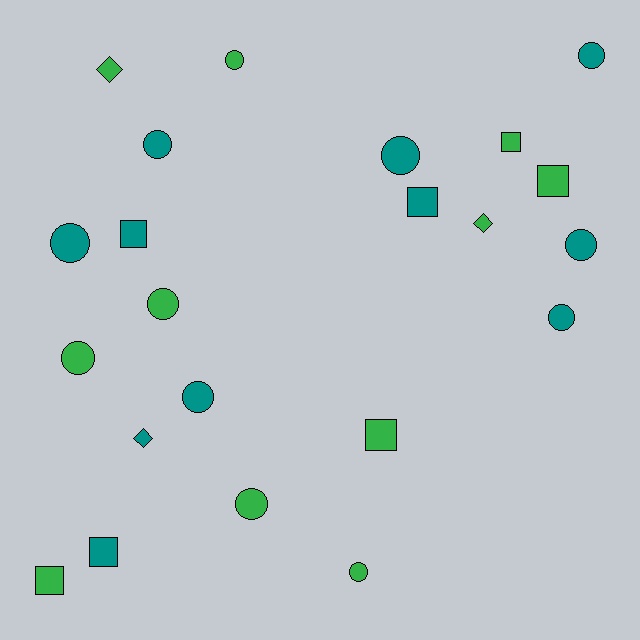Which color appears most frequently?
Teal, with 11 objects.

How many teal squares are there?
There are 3 teal squares.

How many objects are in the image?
There are 22 objects.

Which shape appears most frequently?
Circle, with 12 objects.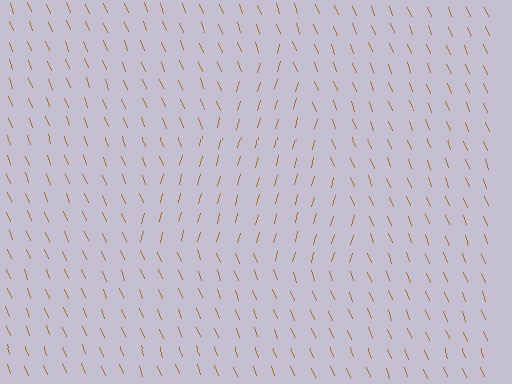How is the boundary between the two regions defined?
The boundary is defined purely by a change in line orientation (approximately 38 degrees difference). All lines are the same color and thickness.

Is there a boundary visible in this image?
Yes, there is a texture boundary formed by a change in line orientation.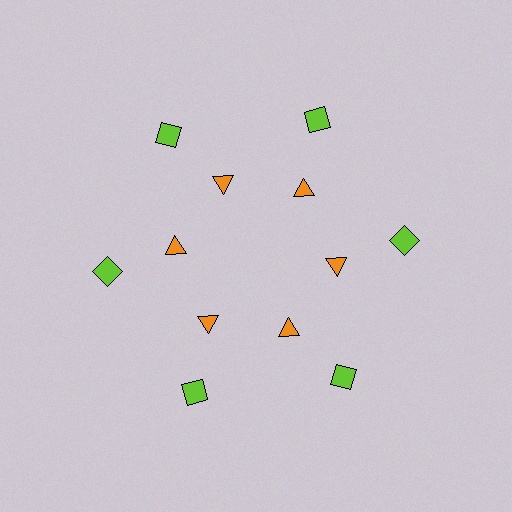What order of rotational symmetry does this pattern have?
This pattern has 6-fold rotational symmetry.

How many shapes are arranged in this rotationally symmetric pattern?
There are 12 shapes, arranged in 6 groups of 2.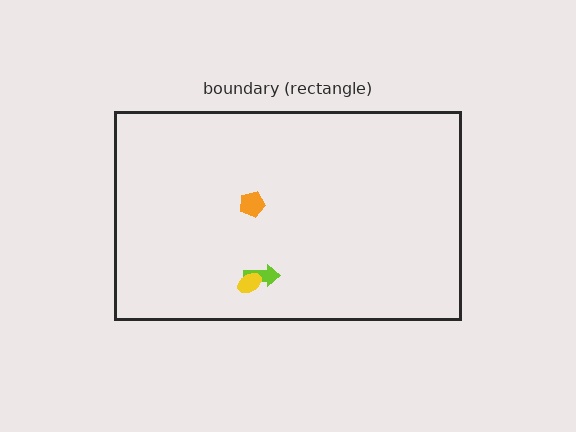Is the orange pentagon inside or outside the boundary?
Inside.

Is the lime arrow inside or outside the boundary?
Inside.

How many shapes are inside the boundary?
3 inside, 0 outside.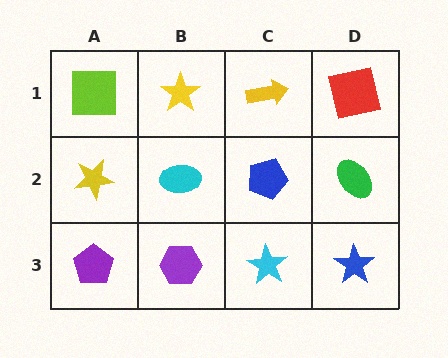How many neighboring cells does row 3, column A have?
2.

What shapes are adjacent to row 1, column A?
A yellow star (row 2, column A), a yellow star (row 1, column B).